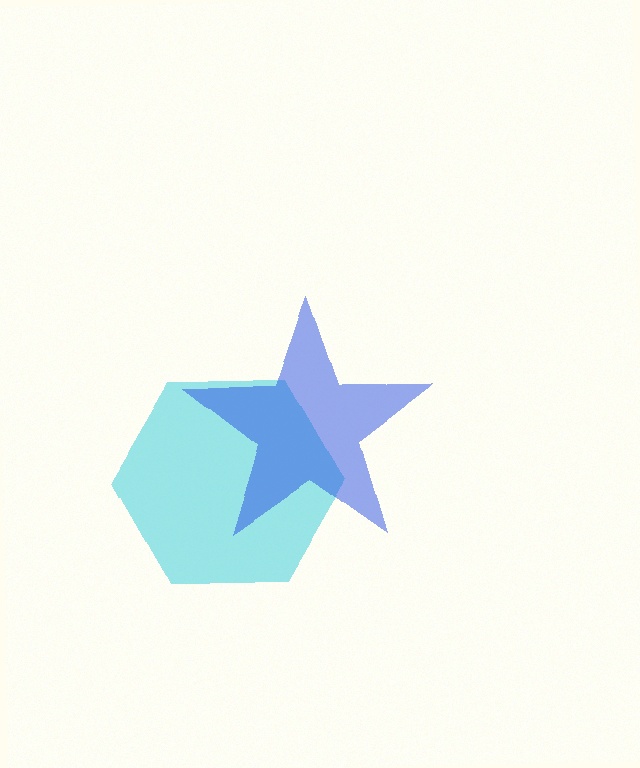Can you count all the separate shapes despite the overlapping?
Yes, there are 2 separate shapes.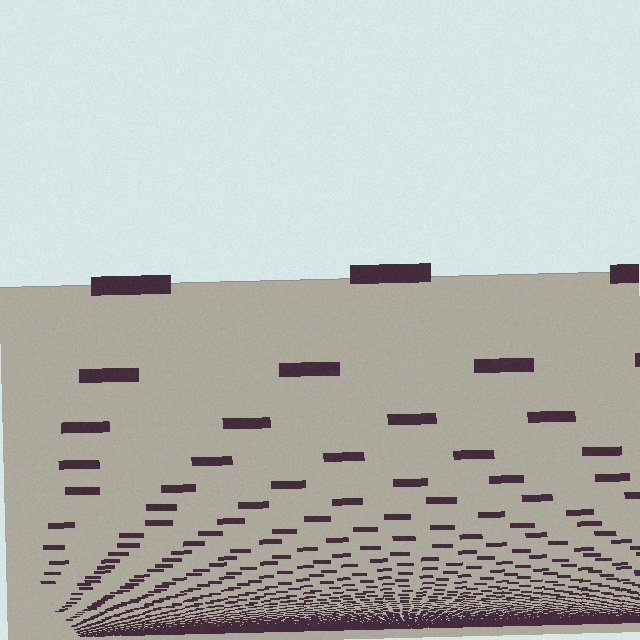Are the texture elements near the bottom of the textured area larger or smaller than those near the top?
Smaller. The gradient is inverted — elements near the bottom are smaller and denser.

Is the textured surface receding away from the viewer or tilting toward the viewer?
The surface appears to tilt toward the viewer. Texture elements get larger and sparser toward the top.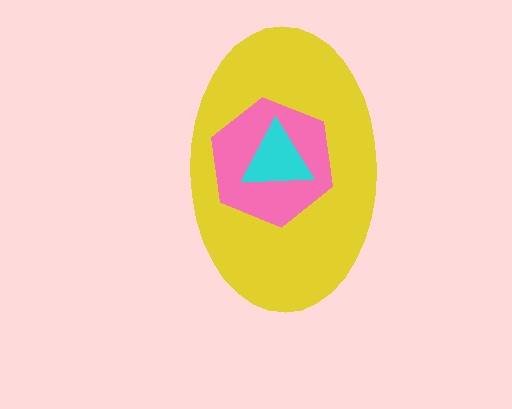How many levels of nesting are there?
3.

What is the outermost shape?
The yellow ellipse.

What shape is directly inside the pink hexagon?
The cyan triangle.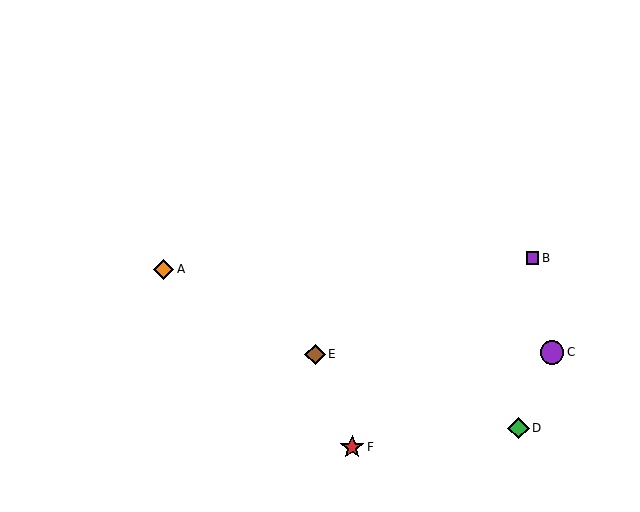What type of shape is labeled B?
Shape B is a purple square.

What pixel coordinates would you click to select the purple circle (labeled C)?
Click at (552, 352) to select the purple circle C.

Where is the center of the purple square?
The center of the purple square is at (533, 258).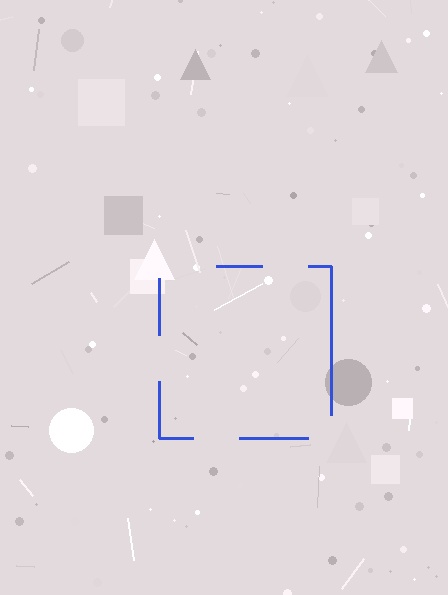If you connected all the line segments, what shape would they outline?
They would outline a square.